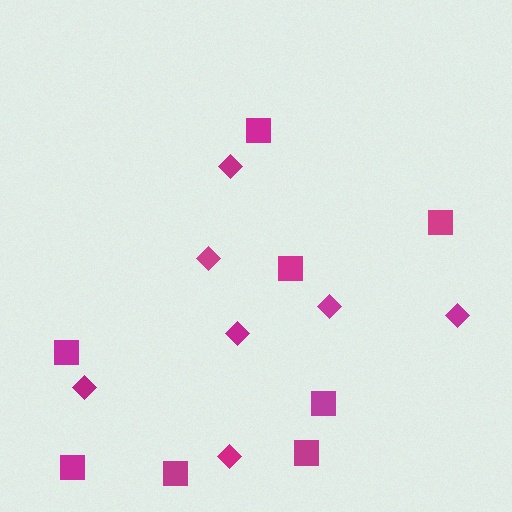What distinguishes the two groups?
There are 2 groups: one group of diamonds (7) and one group of squares (8).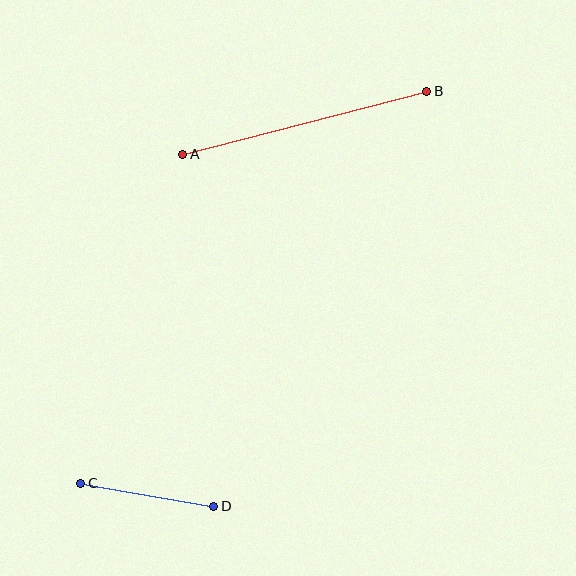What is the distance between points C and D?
The distance is approximately 135 pixels.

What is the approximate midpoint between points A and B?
The midpoint is at approximately (305, 123) pixels.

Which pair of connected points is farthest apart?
Points A and B are farthest apart.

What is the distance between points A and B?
The distance is approximately 252 pixels.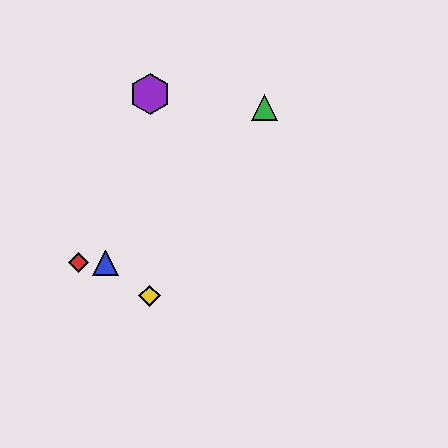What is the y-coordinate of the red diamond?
The red diamond is at y≈263.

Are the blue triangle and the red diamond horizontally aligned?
Yes, both are at y≈263.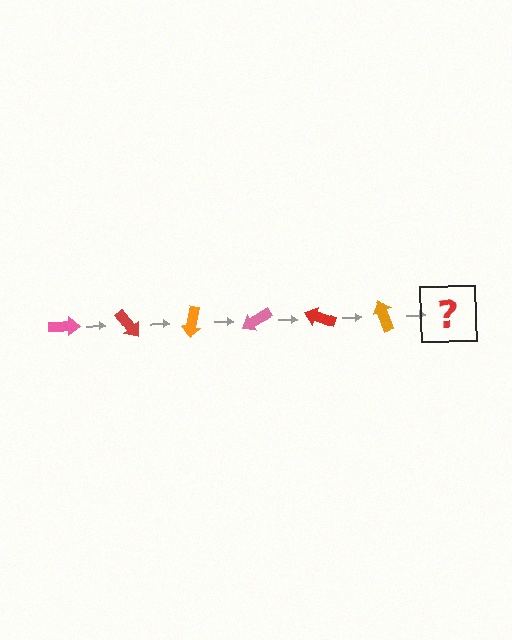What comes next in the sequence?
The next element should be a pink arrow, rotated 300 degrees from the start.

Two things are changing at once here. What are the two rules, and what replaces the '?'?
The two rules are that it rotates 50 degrees each step and the color cycles through pink, red, and orange. The '?' should be a pink arrow, rotated 300 degrees from the start.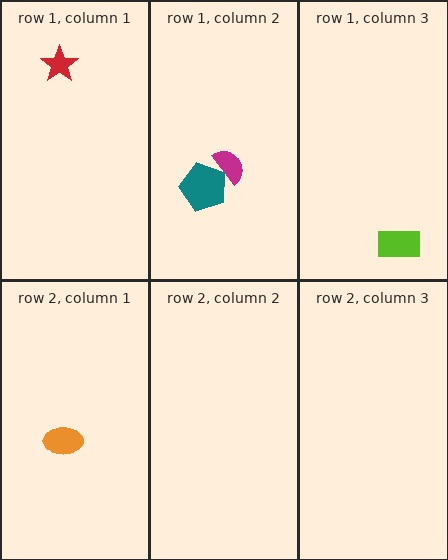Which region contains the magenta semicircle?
The row 1, column 2 region.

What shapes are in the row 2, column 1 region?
The orange ellipse.